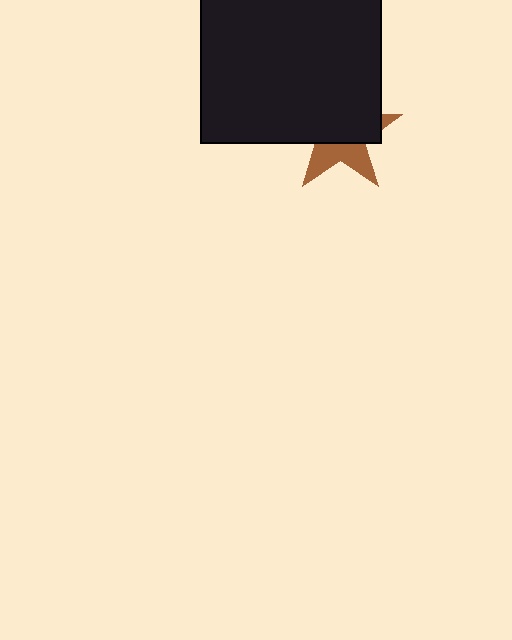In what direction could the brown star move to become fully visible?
The brown star could move down. That would shift it out from behind the black square entirely.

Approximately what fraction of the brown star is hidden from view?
Roughly 61% of the brown star is hidden behind the black square.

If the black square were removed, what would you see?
You would see the complete brown star.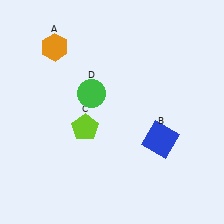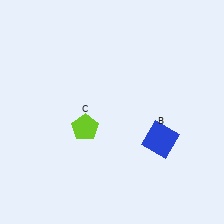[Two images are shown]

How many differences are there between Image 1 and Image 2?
There are 2 differences between the two images.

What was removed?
The green circle (D), the orange hexagon (A) were removed in Image 2.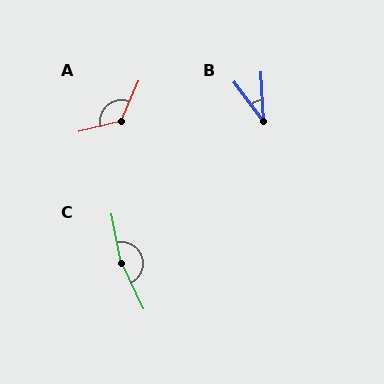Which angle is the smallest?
B, at approximately 34 degrees.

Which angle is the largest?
C, at approximately 166 degrees.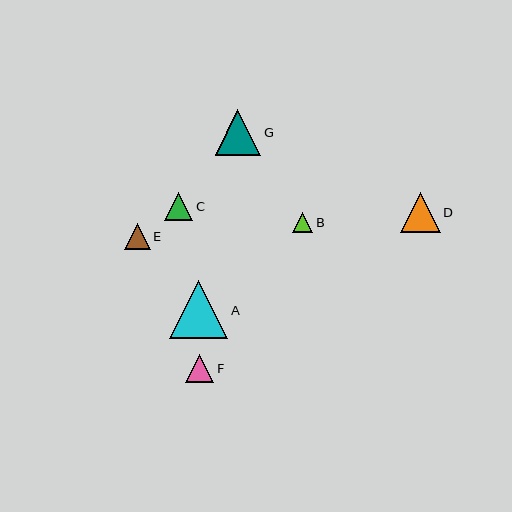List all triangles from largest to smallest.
From largest to smallest: A, G, D, C, F, E, B.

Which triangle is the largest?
Triangle A is the largest with a size of approximately 58 pixels.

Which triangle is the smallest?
Triangle B is the smallest with a size of approximately 21 pixels.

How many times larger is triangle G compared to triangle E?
Triangle G is approximately 1.7 times the size of triangle E.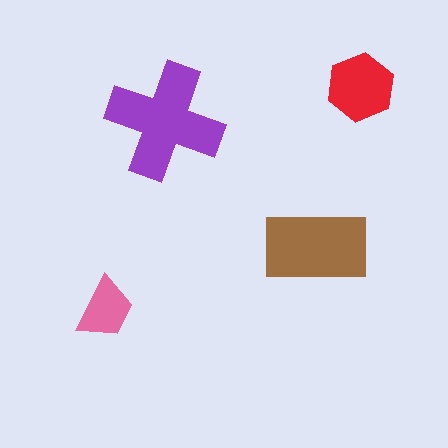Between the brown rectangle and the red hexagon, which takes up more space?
The brown rectangle.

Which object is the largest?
The purple cross.